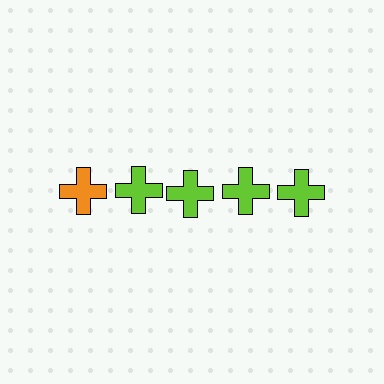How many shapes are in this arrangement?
There are 5 shapes arranged in a grid pattern.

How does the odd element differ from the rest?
It has a different color: orange instead of lime.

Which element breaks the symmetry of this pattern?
The orange cross in the top row, leftmost column breaks the symmetry. All other shapes are lime crosses.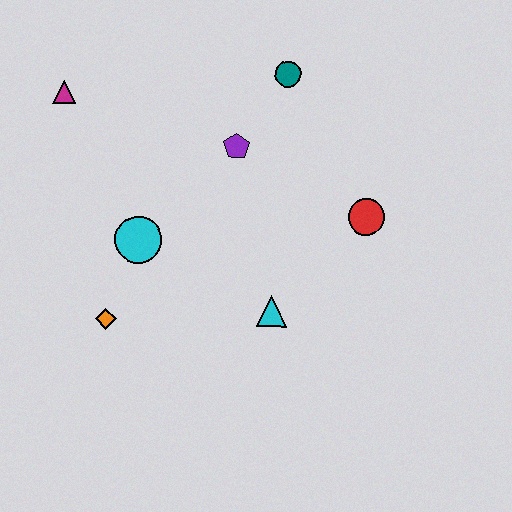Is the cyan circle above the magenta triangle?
No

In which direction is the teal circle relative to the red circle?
The teal circle is above the red circle.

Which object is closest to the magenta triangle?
The cyan circle is closest to the magenta triangle.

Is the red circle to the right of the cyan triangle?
Yes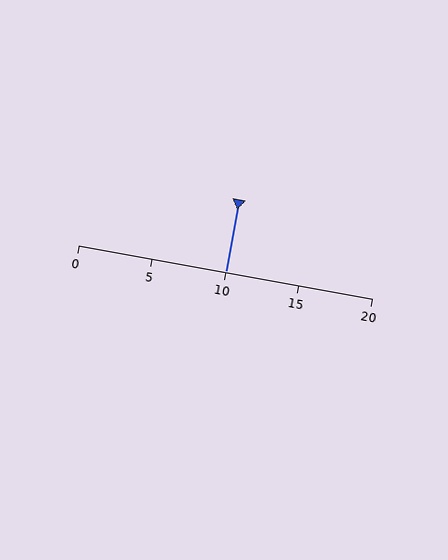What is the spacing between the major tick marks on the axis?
The major ticks are spaced 5 apart.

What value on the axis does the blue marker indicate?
The marker indicates approximately 10.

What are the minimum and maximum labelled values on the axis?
The axis runs from 0 to 20.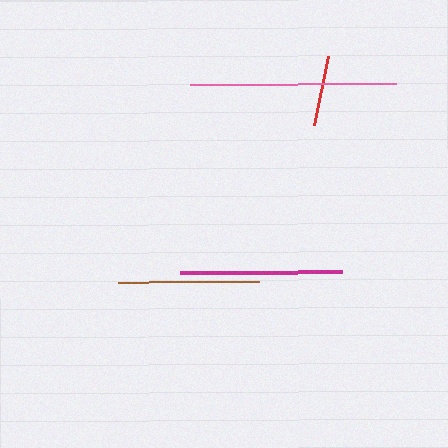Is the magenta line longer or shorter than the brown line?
The magenta line is longer than the brown line.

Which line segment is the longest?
The pink line is the longest at approximately 206 pixels.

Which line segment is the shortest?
The red line is the shortest at approximately 71 pixels.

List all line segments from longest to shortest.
From longest to shortest: pink, magenta, brown, red.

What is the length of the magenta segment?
The magenta segment is approximately 163 pixels long.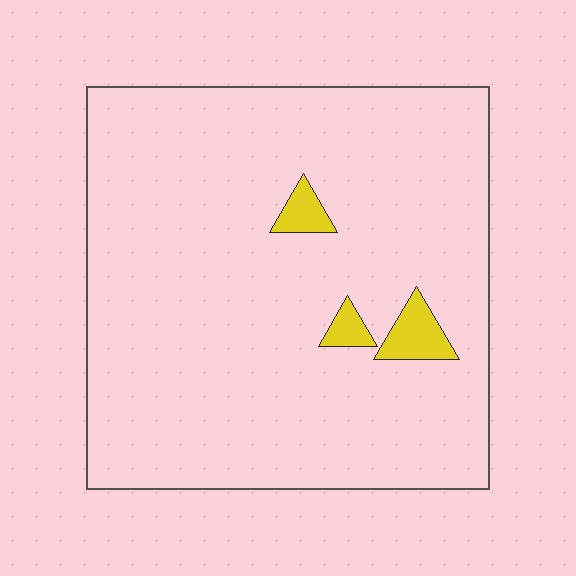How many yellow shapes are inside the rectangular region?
3.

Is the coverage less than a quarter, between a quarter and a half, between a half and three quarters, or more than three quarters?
Less than a quarter.